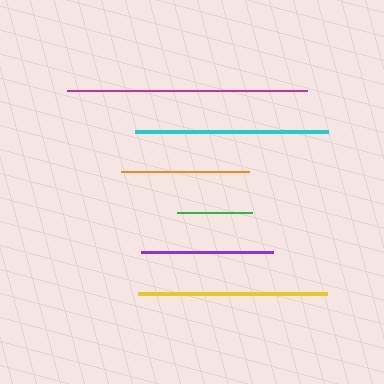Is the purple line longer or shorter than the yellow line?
The yellow line is longer than the purple line.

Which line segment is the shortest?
The green line is the shortest at approximately 74 pixels.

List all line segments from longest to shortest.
From longest to shortest: magenta, cyan, yellow, purple, orange, green.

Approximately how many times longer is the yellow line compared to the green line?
The yellow line is approximately 2.6 times the length of the green line.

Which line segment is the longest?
The magenta line is the longest at approximately 241 pixels.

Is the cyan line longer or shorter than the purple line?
The cyan line is longer than the purple line.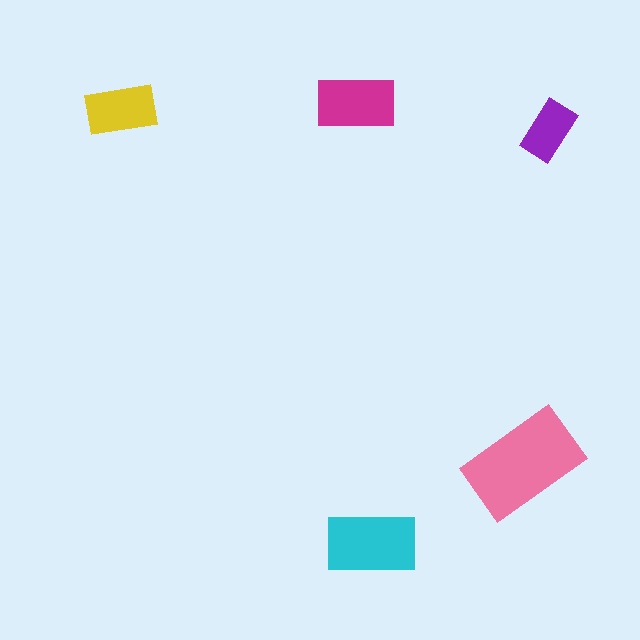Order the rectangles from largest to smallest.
the pink one, the cyan one, the magenta one, the yellow one, the purple one.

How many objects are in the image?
There are 5 objects in the image.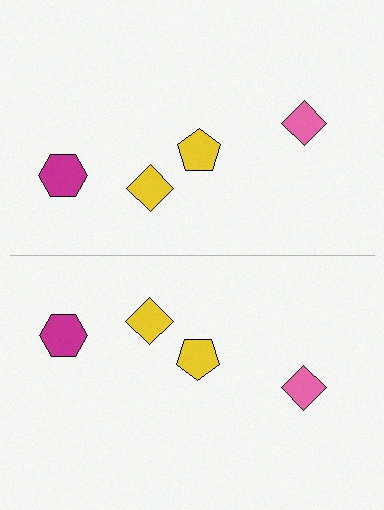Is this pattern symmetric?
Yes, this pattern has bilateral (reflection) symmetry.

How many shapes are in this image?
There are 8 shapes in this image.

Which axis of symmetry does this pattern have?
The pattern has a horizontal axis of symmetry running through the center of the image.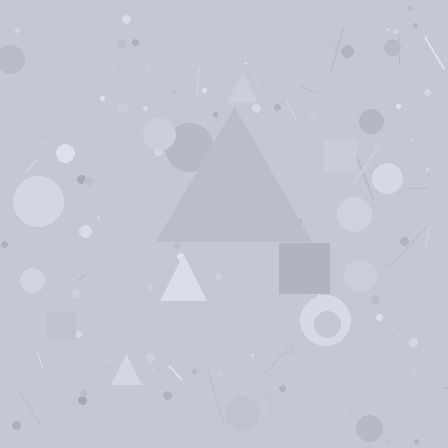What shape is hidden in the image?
A triangle is hidden in the image.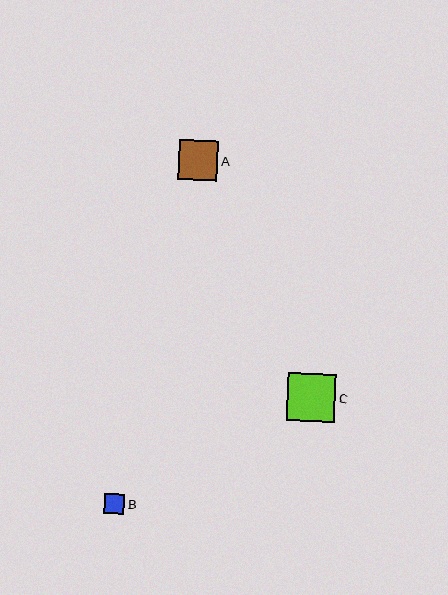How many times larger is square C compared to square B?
Square C is approximately 2.4 times the size of square B.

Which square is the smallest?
Square B is the smallest with a size of approximately 20 pixels.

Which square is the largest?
Square C is the largest with a size of approximately 48 pixels.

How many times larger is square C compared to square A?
Square C is approximately 1.2 times the size of square A.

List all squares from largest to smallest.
From largest to smallest: C, A, B.